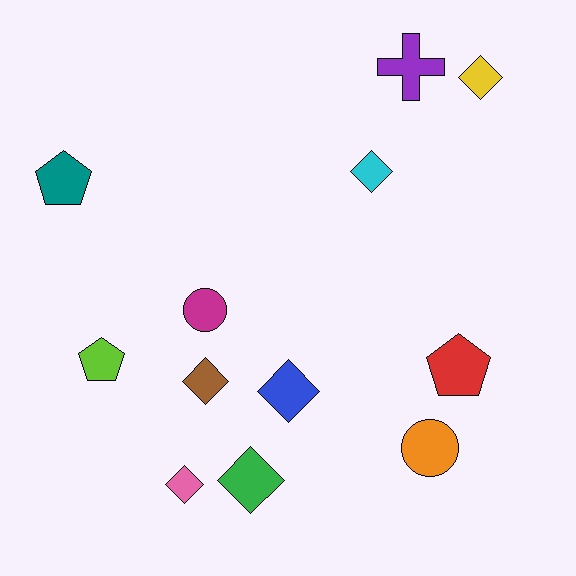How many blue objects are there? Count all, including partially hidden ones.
There is 1 blue object.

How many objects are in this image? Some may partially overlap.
There are 12 objects.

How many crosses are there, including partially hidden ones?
There is 1 cross.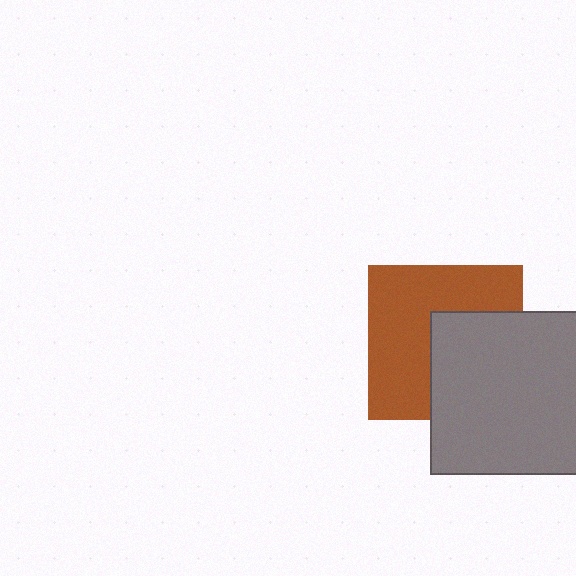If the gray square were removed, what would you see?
You would see the complete brown square.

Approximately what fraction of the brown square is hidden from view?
Roughly 42% of the brown square is hidden behind the gray square.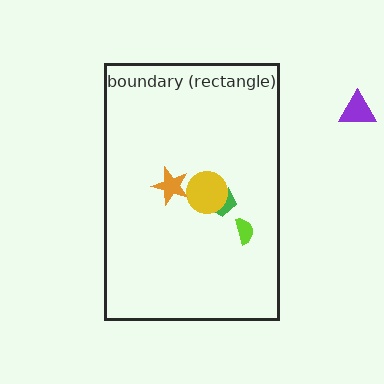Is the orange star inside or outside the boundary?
Inside.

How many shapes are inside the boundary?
4 inside, 1 outside.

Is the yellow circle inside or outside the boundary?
Inside.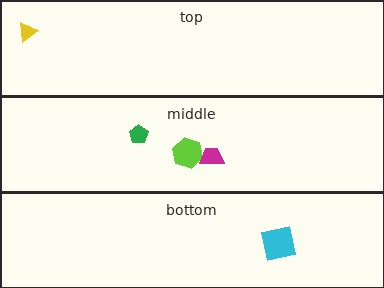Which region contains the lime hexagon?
The middle region.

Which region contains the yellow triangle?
The top region.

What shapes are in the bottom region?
The cyan square.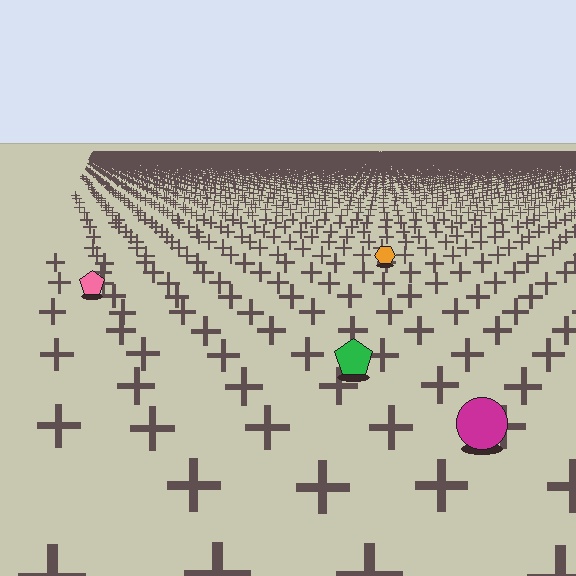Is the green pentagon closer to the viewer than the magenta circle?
No. The magenta circle is closer — you can tell from the texture gradient: the ground texture is coarser near it.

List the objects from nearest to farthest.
From nearest to farthest: the magenta circle, the green pentagon, the pink pentagon, the orange hexagon.